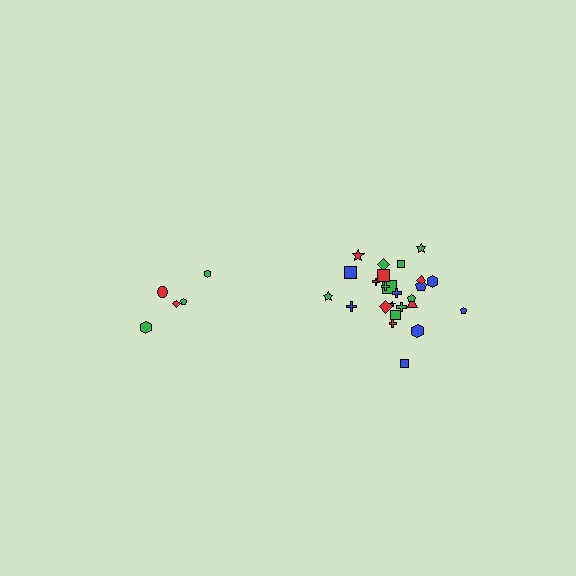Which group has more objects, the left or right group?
The right group.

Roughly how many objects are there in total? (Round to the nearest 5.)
Roughly 30 objects in total.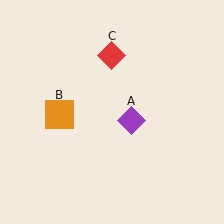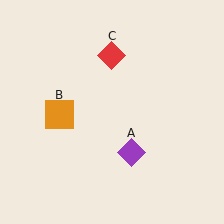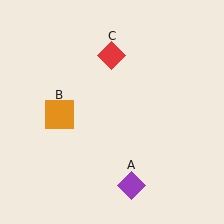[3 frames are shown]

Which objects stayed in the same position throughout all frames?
Orange square (object B) and red diamond (object C) remained stationary.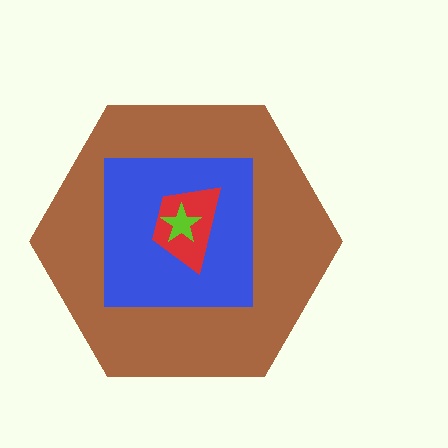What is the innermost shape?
The lime star.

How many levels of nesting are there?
4.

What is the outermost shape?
The brown hexagon.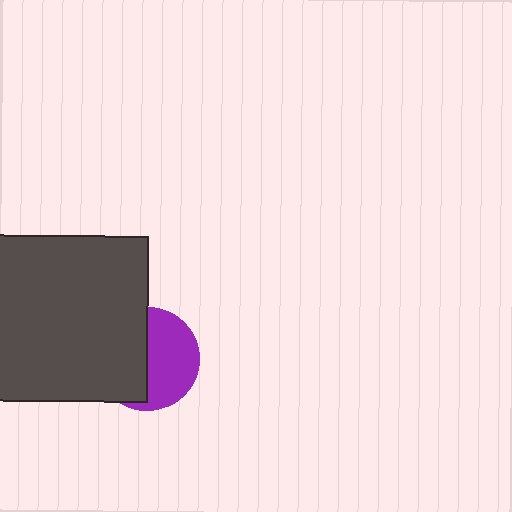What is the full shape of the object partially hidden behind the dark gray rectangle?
The partially hidden object is a purple circle.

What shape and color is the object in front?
The object in front is a dark gray rectangle.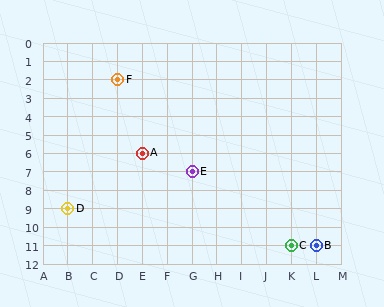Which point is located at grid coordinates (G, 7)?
Point E is at (G, 7).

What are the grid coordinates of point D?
Point D is at grid coordinates (B, 9).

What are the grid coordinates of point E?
Point E is at grid coordinates (G, 7).